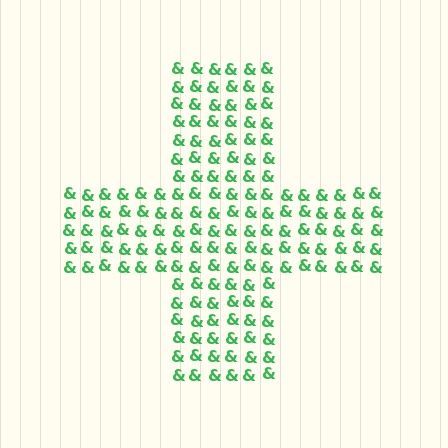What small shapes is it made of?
It is made of small ampersands.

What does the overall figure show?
The overall figure shows a cross.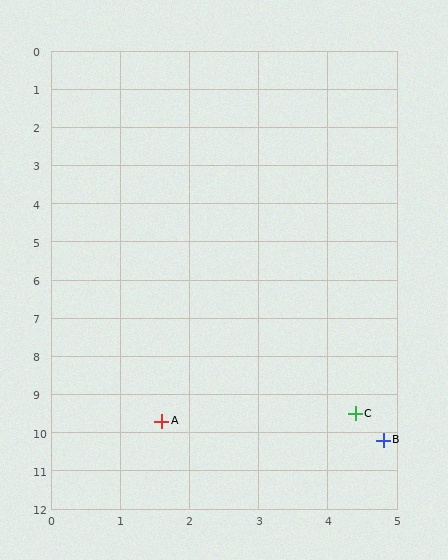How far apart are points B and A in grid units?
Points B and A are about 3.2 grid units apart.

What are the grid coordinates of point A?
Point A is at approximately (1.6, 9.7).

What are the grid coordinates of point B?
Point B is at approximately (4.8, 10.2).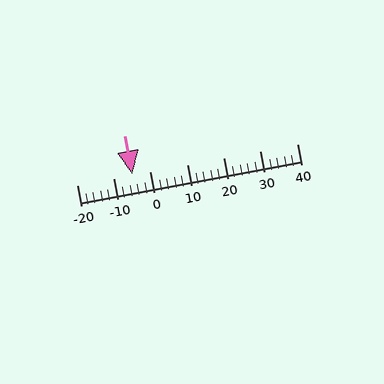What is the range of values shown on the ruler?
The ruler shows values from -20 to 40.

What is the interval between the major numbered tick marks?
The major tick marks are spaced 10 units apart.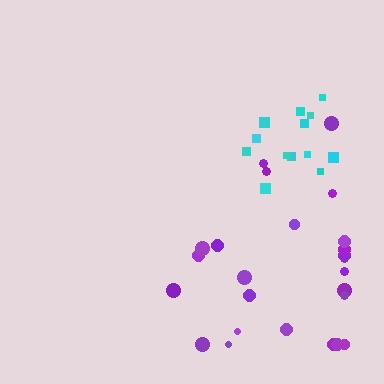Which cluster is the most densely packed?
Cyan.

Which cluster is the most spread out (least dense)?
Purple.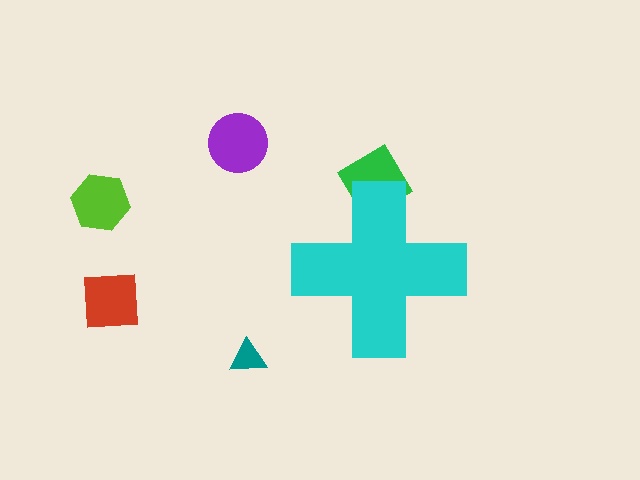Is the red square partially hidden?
No, the red square is fully visible.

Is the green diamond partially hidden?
Yes, the green diamond is partially hidden behind the cyan cross.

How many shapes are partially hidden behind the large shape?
1 shape is partially hidden.